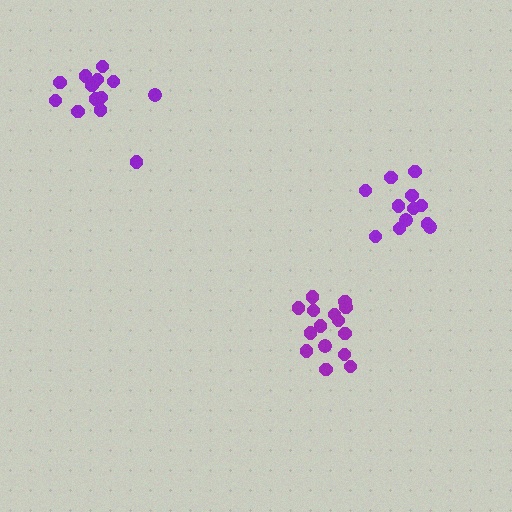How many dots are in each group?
Group 1: 12 dots, Group 2: 15 dots, Group 3: 13 dots (40 total).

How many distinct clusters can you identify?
There are 3 distinct clusters.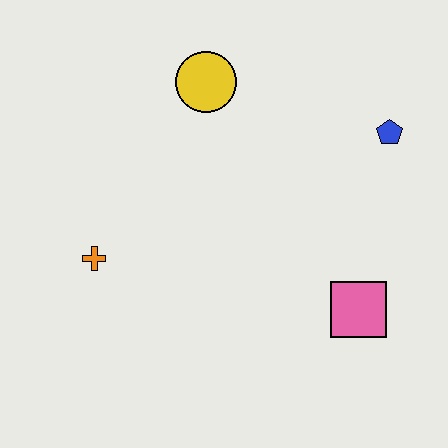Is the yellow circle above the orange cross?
Yes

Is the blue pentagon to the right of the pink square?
Yes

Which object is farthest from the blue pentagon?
The orange cross is farthest from the blue pentagon.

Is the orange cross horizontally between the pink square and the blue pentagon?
No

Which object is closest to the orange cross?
The yellow circle is closest to the orange cross.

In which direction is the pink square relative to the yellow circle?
The pink square is below the yellow circle.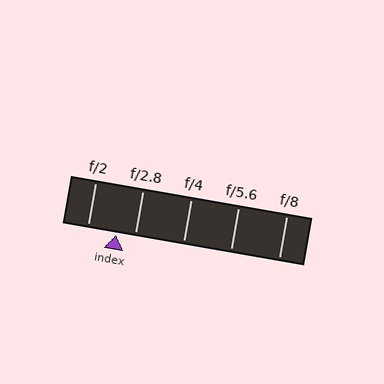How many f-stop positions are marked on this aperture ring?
There are 5 f-stop positions marked.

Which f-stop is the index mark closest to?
The index mark is closest to f/2.8.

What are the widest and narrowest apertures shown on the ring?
The widest aperture shown is f/2 and the narrowest is f/8.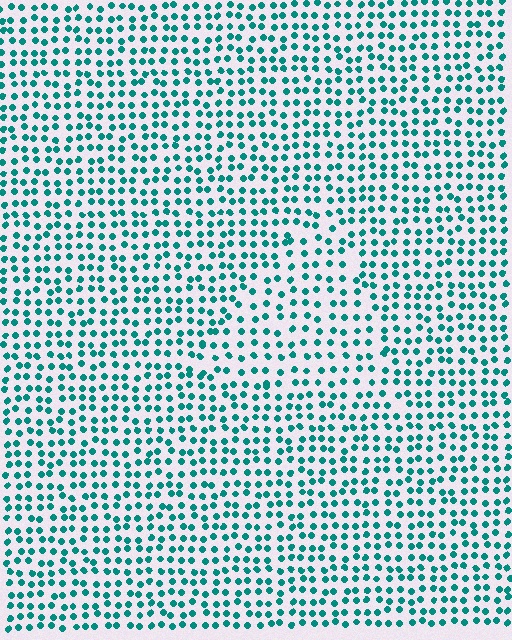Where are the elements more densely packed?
The elements are more densely packed outside the triangle boundary.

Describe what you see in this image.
The image contains small teal elements arranged at two different densities. A triangle-shaped region is visible where the elements are less densely packed than the surrounding area.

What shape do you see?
I see a triangle.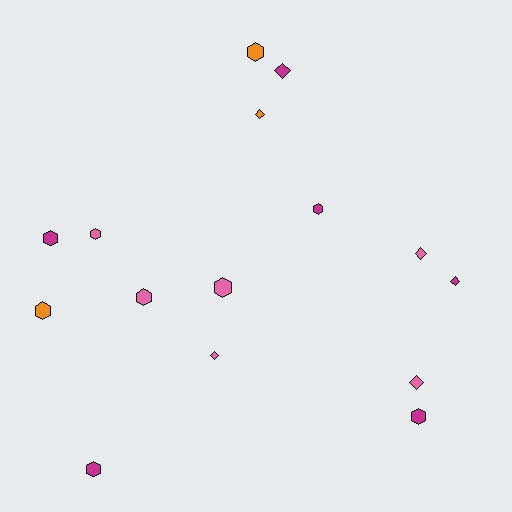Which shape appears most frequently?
Hexagon, with 9 objects.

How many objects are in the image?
There are 15 objects.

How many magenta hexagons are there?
There are 4 magenta hexagons.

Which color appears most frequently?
Magenta, with 6 objects.